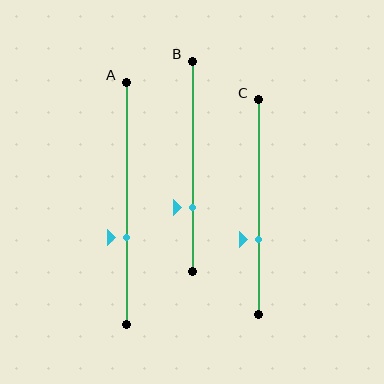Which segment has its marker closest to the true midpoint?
Segment A has its marker closest to the true midpoint.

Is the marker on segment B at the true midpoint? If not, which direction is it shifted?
No, the marker on segment B is shifted downward by about 20% of the segment length.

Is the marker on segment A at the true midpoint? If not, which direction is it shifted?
No, the marker on segment A is shifted downward by about 14% of the segment length.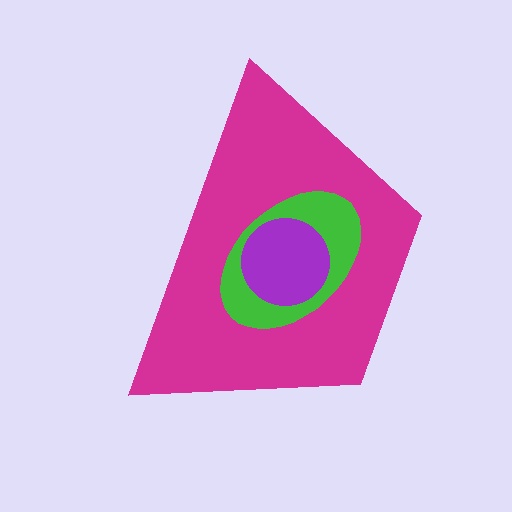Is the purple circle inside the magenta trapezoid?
Yes.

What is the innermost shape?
The purple circle.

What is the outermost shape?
The magenta trapezoid.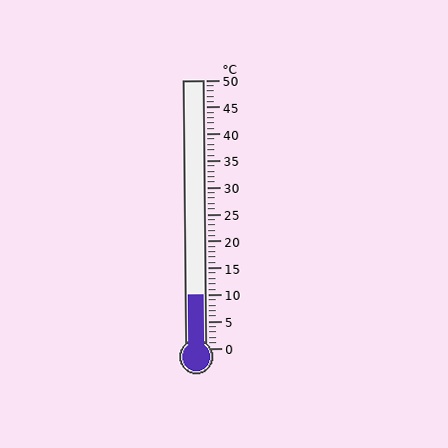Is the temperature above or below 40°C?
The temperature is below 40°C.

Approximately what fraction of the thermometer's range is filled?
The thermometer is filled to approximately 20% of its range.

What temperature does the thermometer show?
The thermometer shows approximately 10°C.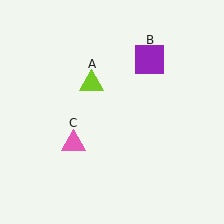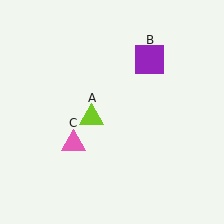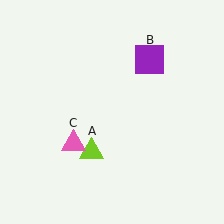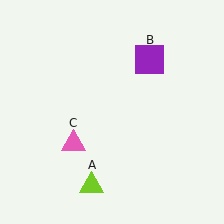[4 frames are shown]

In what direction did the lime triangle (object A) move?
The lime triangle (object A) moved down.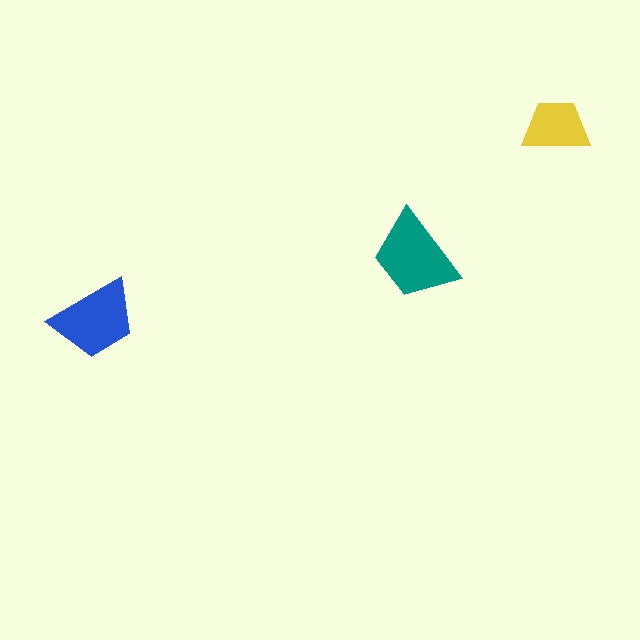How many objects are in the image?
There are 3 objects in the image.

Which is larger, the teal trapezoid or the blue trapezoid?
The teal one.